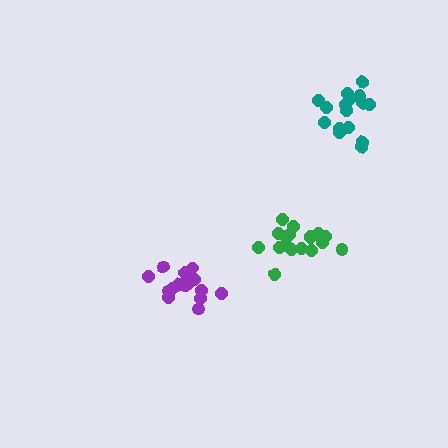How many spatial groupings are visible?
There are 3 spatial groupings.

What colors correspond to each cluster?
The clusters are colored: teal, purple, green.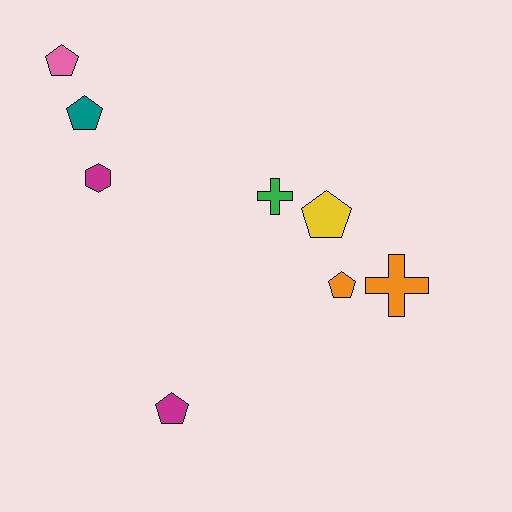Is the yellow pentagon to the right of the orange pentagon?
No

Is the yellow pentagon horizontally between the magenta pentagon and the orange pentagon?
Yes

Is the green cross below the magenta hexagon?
Yes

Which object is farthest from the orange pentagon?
The pink pentagon is farthest from the orange pentagon.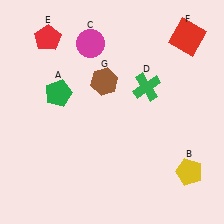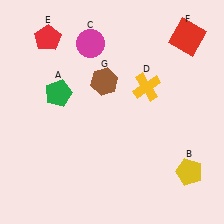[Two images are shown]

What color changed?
The cross (D) changed from green in Image 1 to yellow in Image 2.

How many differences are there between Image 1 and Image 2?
There is 1 difference between the two images.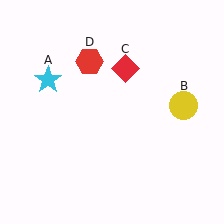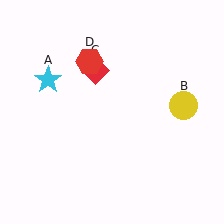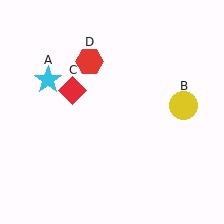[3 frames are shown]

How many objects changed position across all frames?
1 object changed position: red diamond (object C).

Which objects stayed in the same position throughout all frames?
Cyan star (object A) and yellow circle (object B) and red hexagon (object D) remained stationary.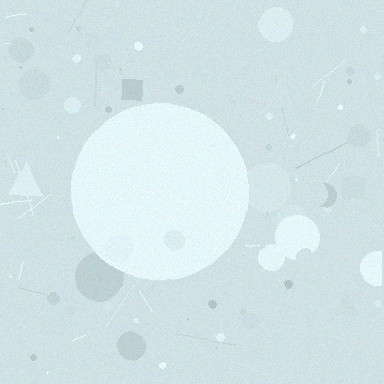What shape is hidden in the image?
A circle is hidden in the image.